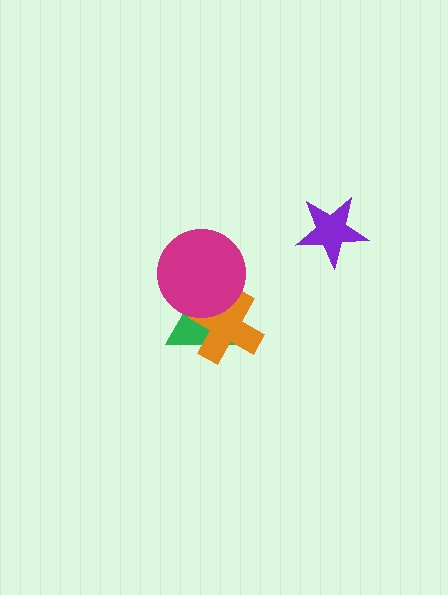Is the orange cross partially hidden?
Yes, it is partially covered by another shape.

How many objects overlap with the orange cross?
2 objects overlap with the orange cross.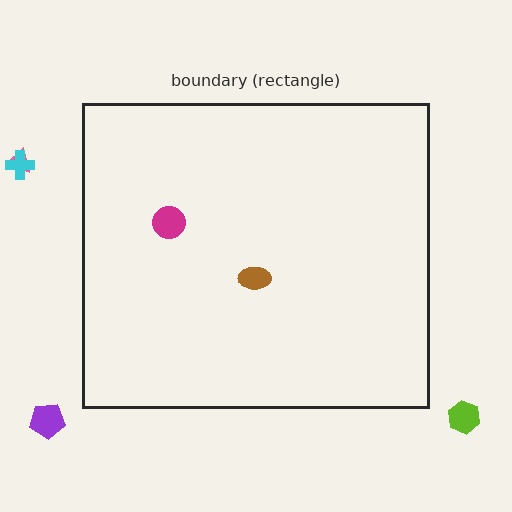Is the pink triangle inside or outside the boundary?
Outside.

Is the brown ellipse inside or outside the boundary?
Inside.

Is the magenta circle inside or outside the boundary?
Inside.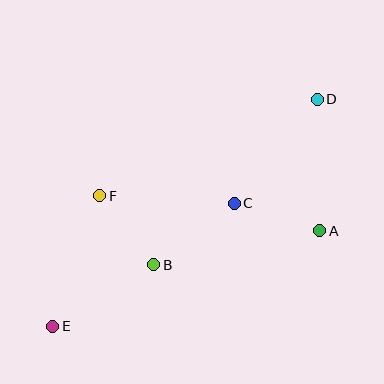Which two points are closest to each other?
Points B and F are closest to each other.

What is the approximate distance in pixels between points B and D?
The distance between B and D is approximately 233 pixels.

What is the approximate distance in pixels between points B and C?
The distance between B and C is approximately 101 pixels.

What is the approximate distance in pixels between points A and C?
The distance between A and C is approximately 90 pixels.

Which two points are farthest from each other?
Points D and E are farthest from each other.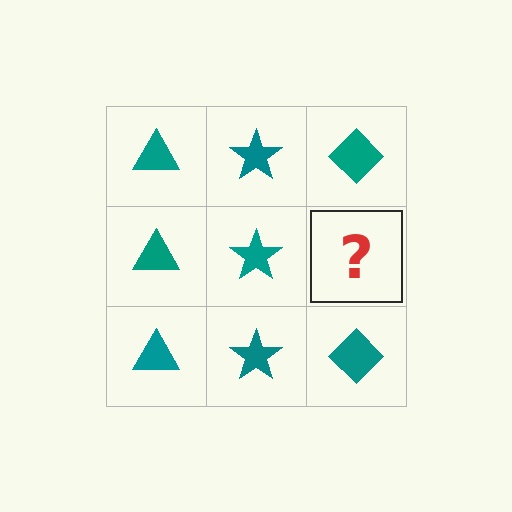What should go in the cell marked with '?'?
The missing cell should contain a teal diamond.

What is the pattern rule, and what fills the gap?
The rule is that each column has a consistent shape. The gap should be filled with a teal diamond.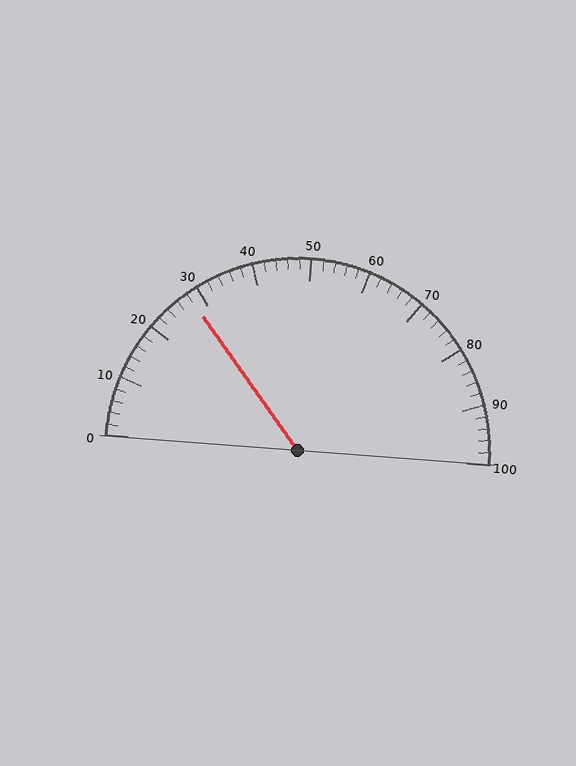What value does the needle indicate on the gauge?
The needle indicates approximately 28.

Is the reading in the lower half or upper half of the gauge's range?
The reading is in the lower half of the range (0 to 100).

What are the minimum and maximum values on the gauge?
The gauge ranges from 0 to 100.